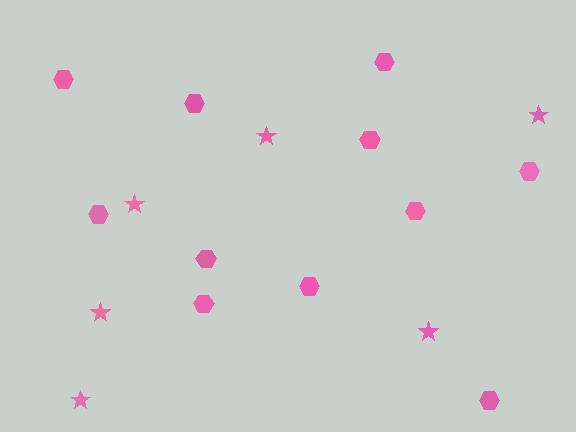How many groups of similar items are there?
There are 2 groups: one group of hexagons (11) and one group of stars (6).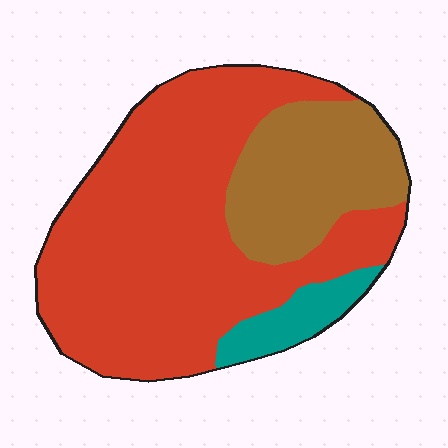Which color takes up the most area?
Red, at roughly 70%.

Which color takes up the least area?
Teal, at roughly 10%.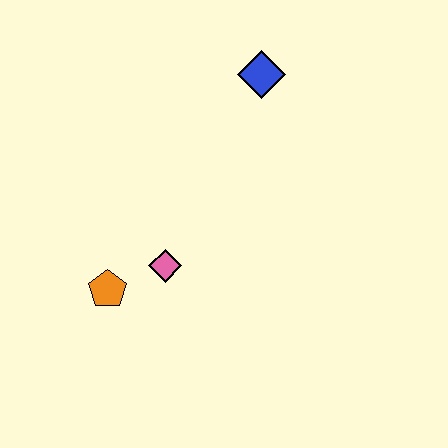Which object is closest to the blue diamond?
The pink diamond is closest to the blue diamond.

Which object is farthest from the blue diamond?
The orange pentagon is farthest from the blue diamond.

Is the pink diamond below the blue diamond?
Yes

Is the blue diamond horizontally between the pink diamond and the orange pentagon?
No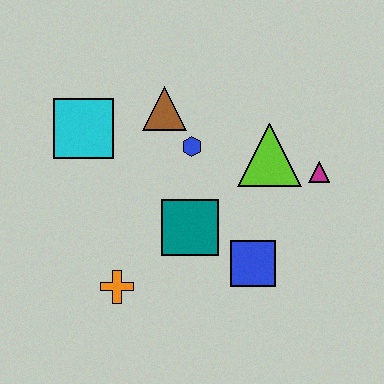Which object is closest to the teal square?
The blue square is closest to the teal square.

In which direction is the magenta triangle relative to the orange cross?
The magenta triangle is to the right of the orange cross.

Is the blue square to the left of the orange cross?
No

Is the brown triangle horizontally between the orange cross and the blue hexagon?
Yes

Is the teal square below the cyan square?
Yes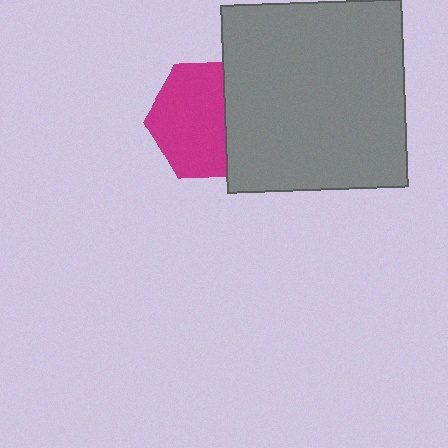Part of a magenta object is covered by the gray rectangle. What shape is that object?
It is a hexagon.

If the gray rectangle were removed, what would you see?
You would see the complete magenta hexagon.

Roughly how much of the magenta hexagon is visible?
About half of it is visible (roughly 64%).